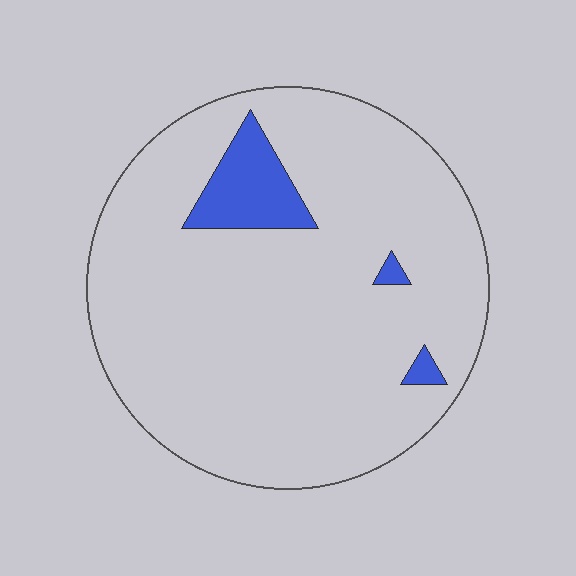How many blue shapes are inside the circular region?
3.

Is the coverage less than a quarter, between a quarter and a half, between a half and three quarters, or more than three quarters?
Less than a quarter.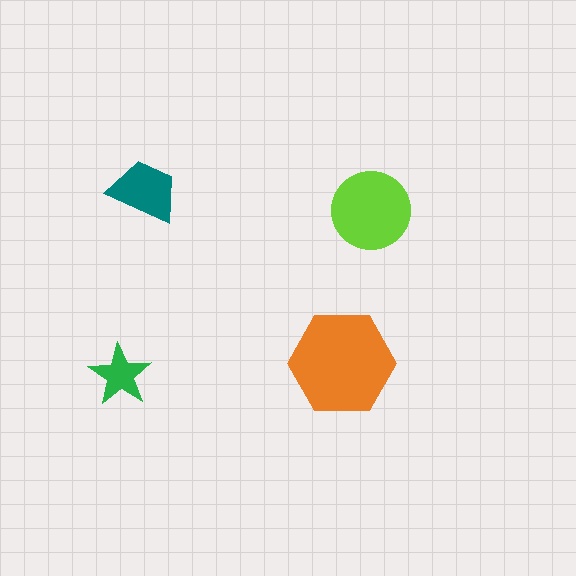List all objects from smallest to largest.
The green star, the teal trapezoid, the lime circle, the orange hexagon.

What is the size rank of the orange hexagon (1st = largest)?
1st.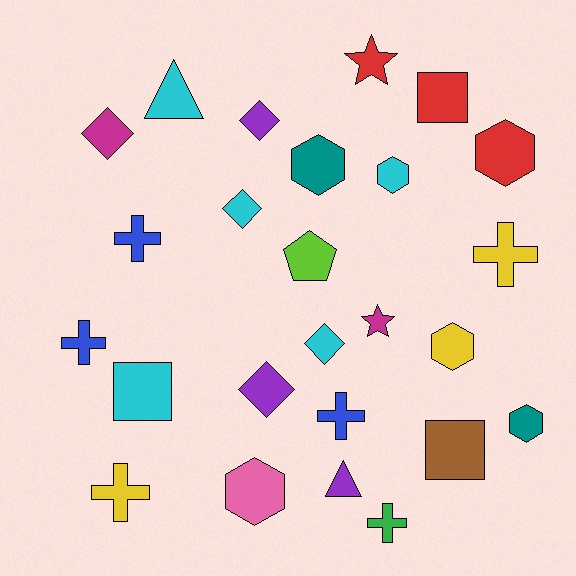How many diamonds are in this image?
There are 5 diamonds.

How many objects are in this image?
There are 25 objects.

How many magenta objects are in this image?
There are 2 magenta objects.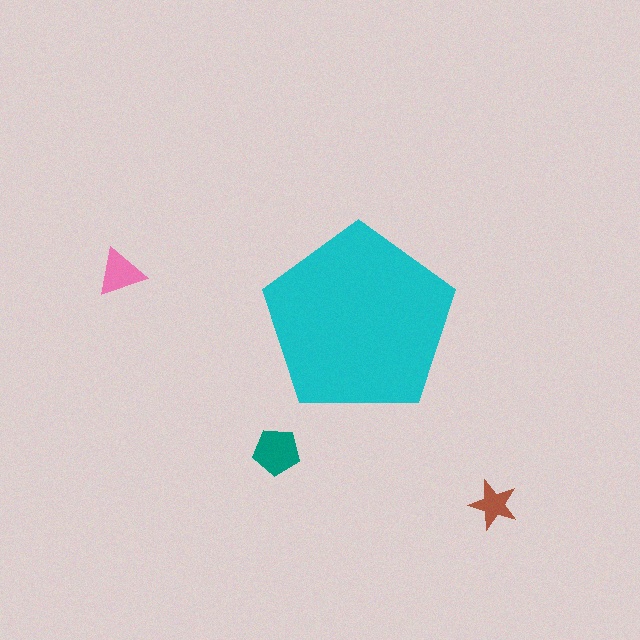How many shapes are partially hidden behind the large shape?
0 shapes are partially hidden.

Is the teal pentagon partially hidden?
No, the teal pentagon is fully visible.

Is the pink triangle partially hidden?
No, the pink triangle is fully visible.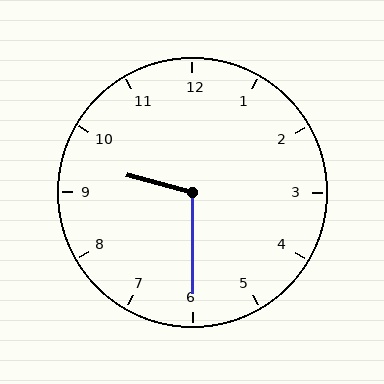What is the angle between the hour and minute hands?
Approximately 105 degrees.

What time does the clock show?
9:30.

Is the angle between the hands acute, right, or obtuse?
It is obtuse.